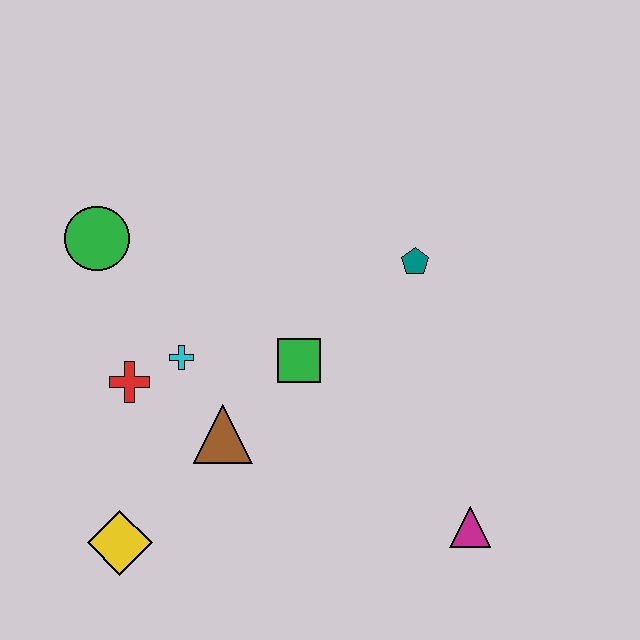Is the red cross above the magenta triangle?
Yes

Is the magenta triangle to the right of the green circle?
Yes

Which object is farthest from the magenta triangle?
The green circle is farthest from the magenta triangle.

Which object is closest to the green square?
The brown triangle is closest to the green square.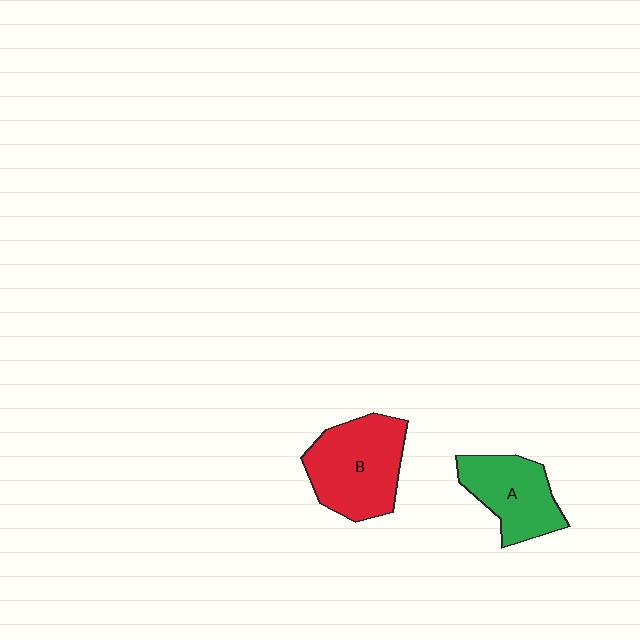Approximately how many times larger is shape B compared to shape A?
Approximately 1.3 times.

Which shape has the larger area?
Shape B (red).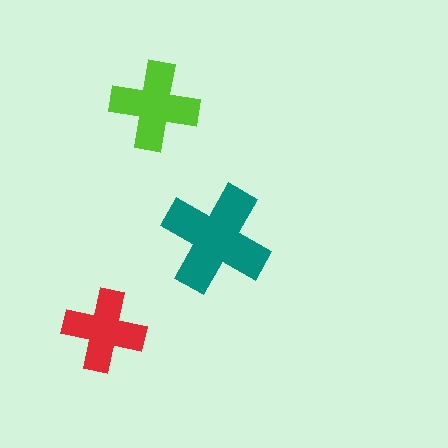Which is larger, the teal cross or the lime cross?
The teal one.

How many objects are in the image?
There are 3 objects in the image.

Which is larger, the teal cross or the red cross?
The teal one.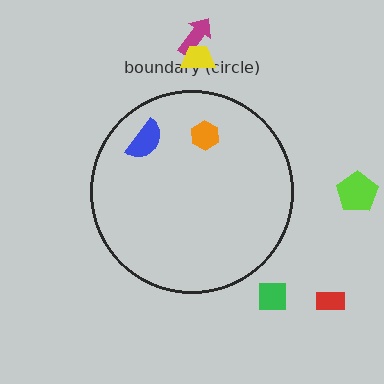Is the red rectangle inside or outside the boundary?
Outside.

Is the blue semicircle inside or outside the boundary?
Inside.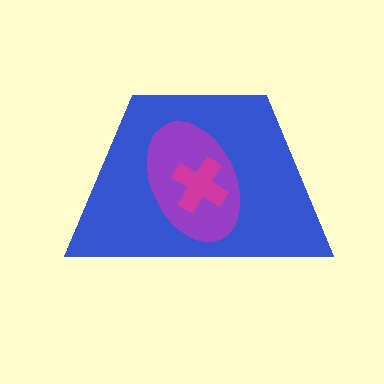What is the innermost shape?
The magenta cross.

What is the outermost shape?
The blue trapezoid.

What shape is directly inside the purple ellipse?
The magenta cross.